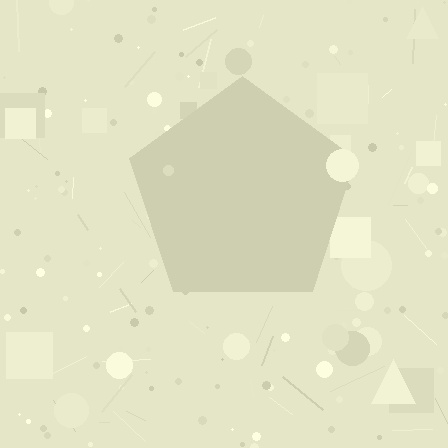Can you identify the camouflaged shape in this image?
The camouflaged shape is a pentagon.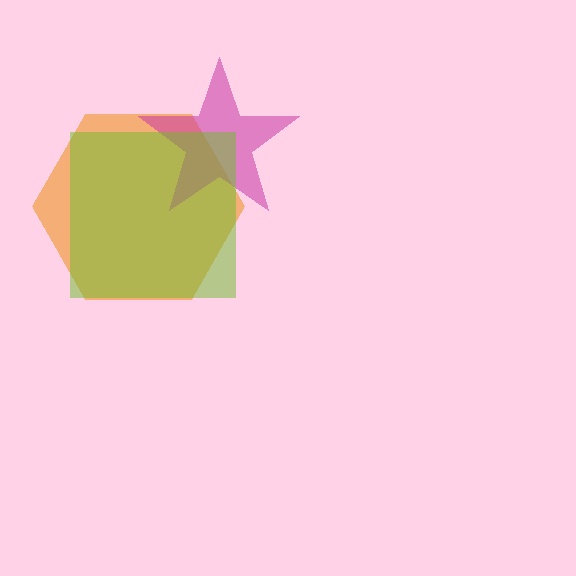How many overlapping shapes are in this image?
There are 3 overlapping shapes in the image.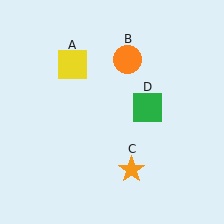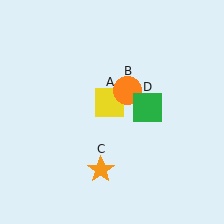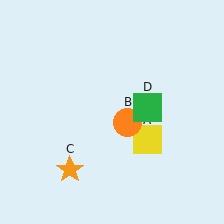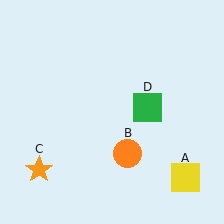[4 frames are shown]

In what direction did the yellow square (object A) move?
The yellow square (object A) moved down and to the right.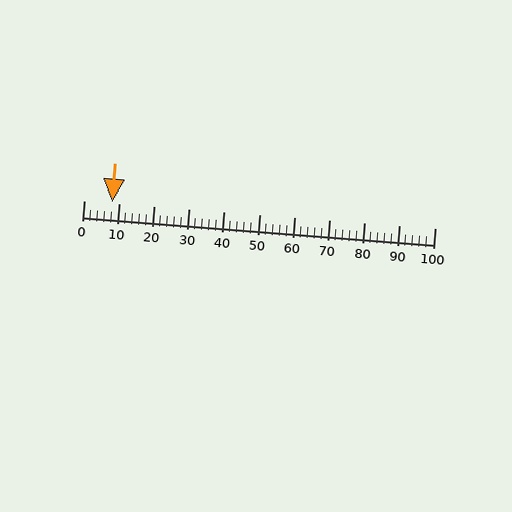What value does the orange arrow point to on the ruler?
The orange arrow points to approximately 8.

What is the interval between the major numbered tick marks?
The major tick marks are spaced 10 units apart.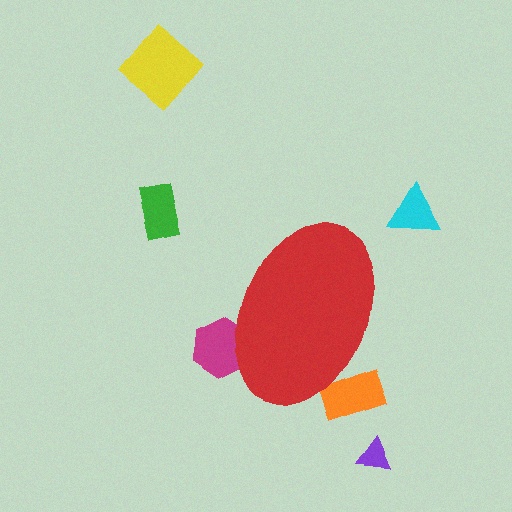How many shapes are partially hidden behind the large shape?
2 shapes are partially hidden.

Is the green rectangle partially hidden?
No, the green rectangle is fully visible.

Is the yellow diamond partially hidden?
No, the yellow diamond is fully visible.